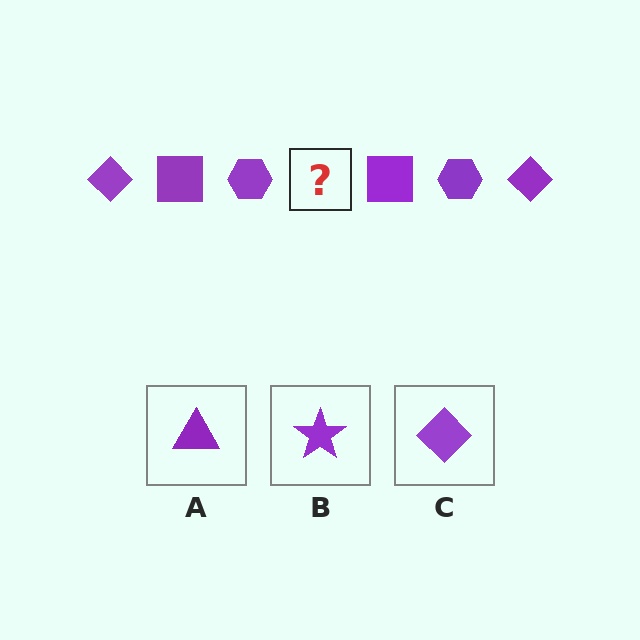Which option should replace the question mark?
Option C.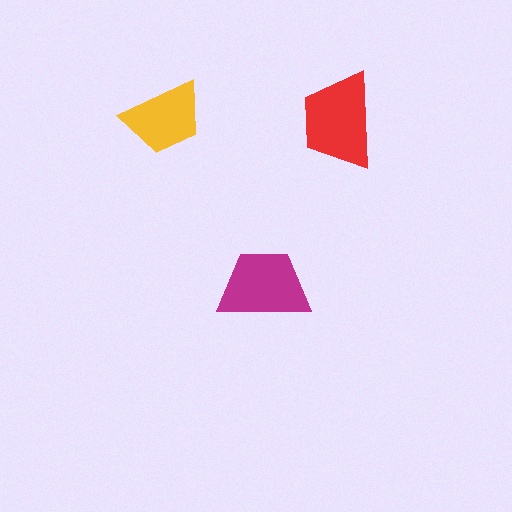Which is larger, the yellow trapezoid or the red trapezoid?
The red one.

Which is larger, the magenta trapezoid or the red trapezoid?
The red one.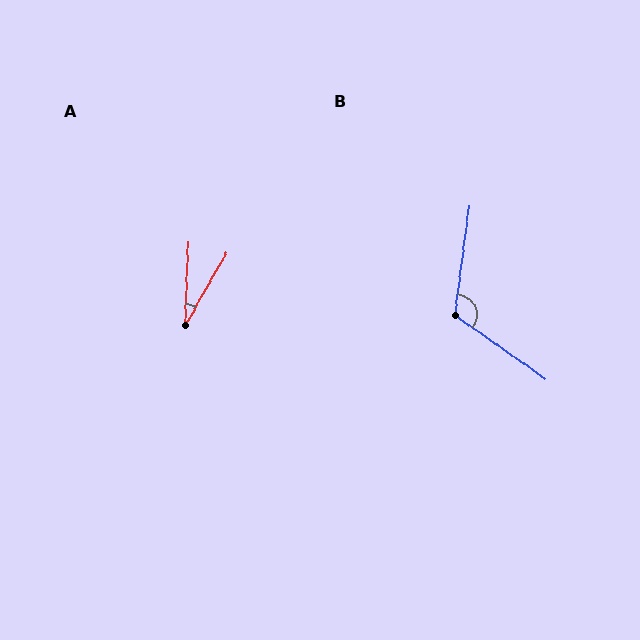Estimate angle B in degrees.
Approximately 118 degrees.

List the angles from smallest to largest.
A (28°), B (118°).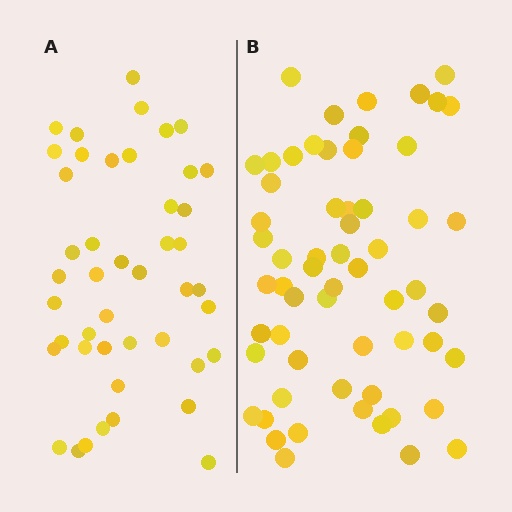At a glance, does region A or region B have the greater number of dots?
Region B (the right region) has more dots.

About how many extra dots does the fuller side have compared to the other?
Region B has approximately 15 more dots than region A.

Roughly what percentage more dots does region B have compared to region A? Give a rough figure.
About 35% more.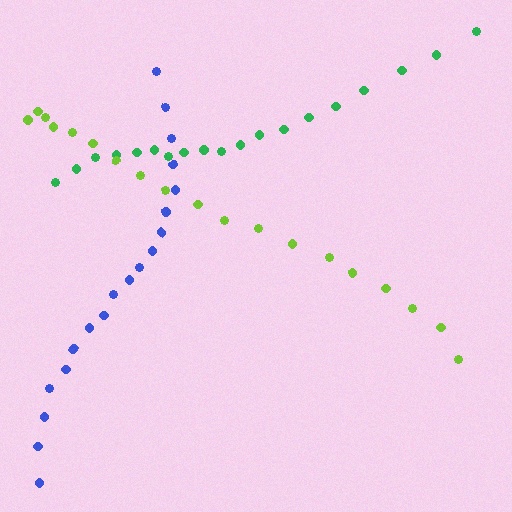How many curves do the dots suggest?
There are 3 distinct paths.